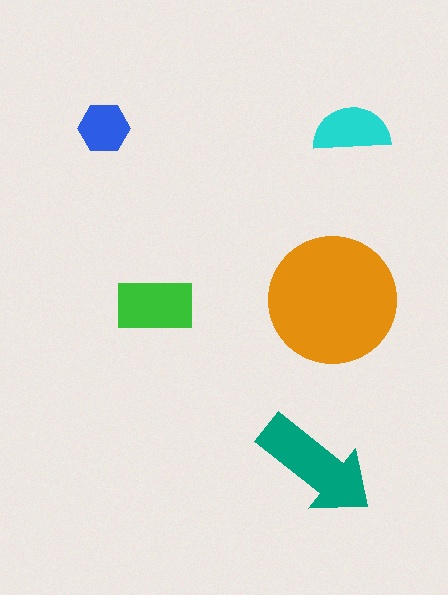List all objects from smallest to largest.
The blue hexagon, the cyan semicircle, the green rectangle, the teal arrow, the orange circle.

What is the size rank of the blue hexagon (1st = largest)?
5th.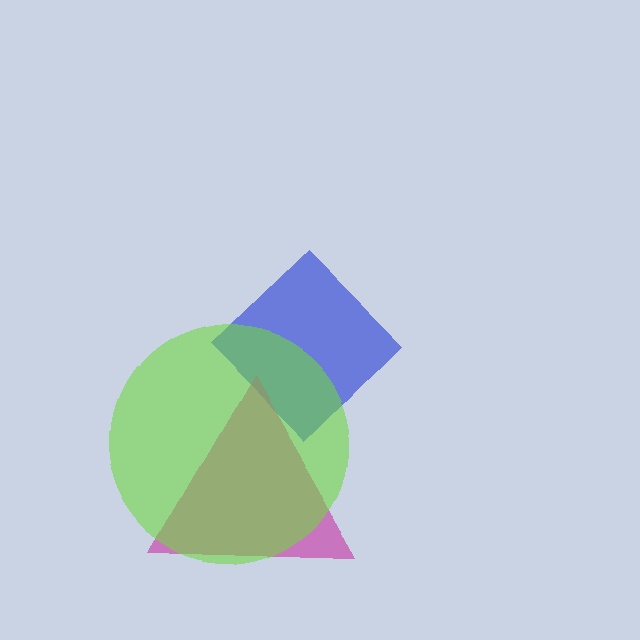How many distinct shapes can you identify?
There are 3 distinct shapes: a blue diamond, a magenta triangle, a lime circle.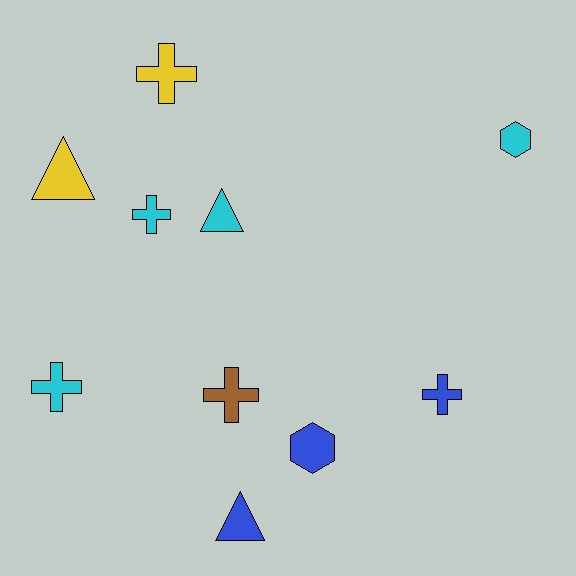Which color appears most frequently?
Cyan, with 4 objects.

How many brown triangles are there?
There are no brown triangles.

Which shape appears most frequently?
Cross, with 5 objects.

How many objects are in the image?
There are 10 objects.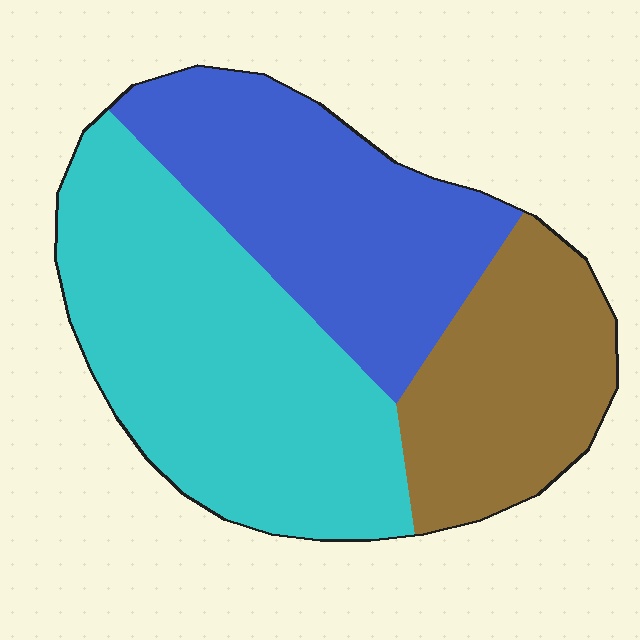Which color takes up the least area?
Brown, at roughly 25%.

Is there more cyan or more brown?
Cyan.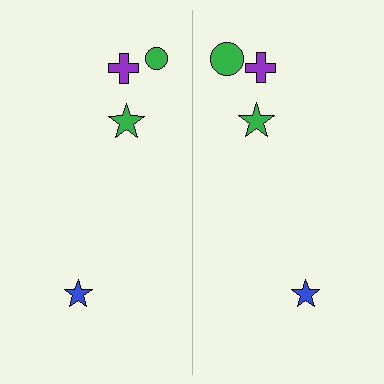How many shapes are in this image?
There are 8 shapes in this image.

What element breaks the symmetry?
The green circle on the right side has a different size than its mirror counterpart.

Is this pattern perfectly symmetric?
No, the pattern is not perfectly symmetric. The green circle on the right side has a different size than its mirror counterpart.